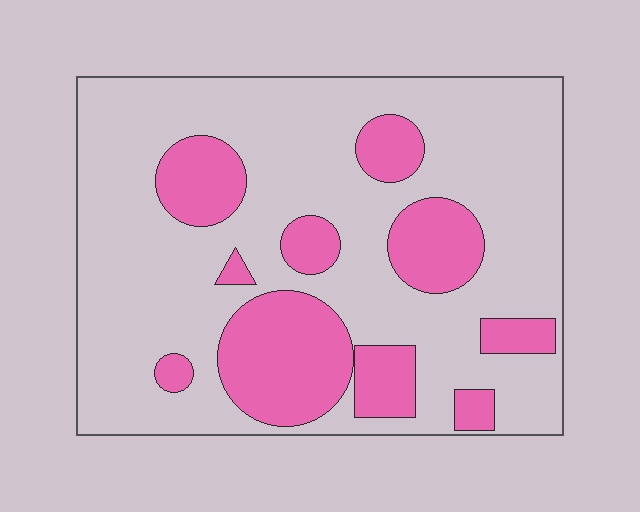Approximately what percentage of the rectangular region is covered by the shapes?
Approximately 25%.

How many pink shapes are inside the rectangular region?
10.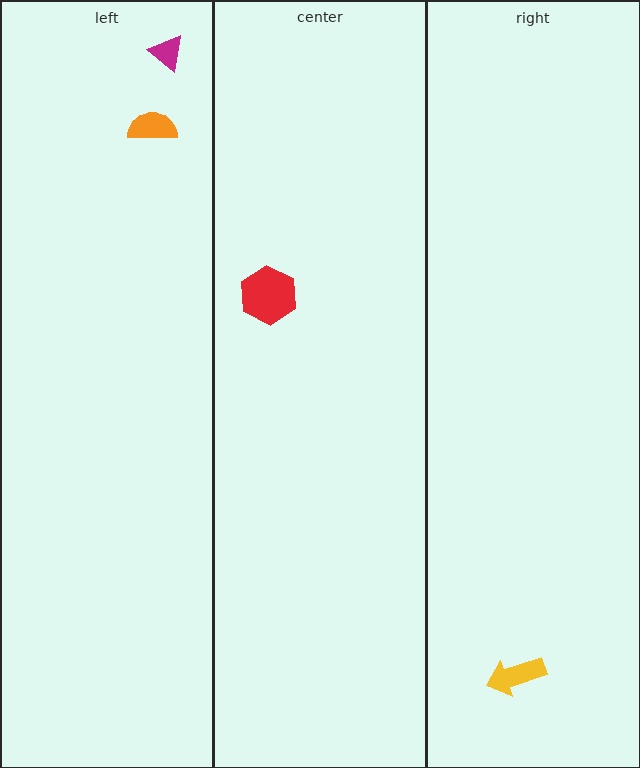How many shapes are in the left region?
2.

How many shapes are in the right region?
1.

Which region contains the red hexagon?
The center region.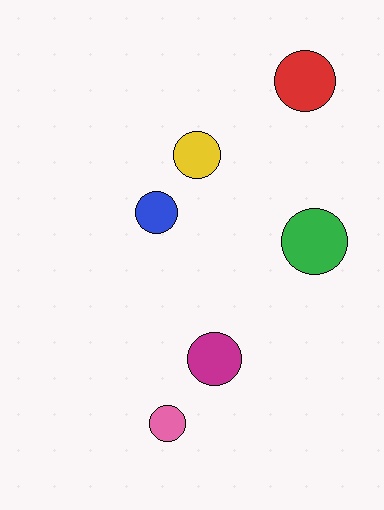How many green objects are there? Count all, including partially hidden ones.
There is 1 green object.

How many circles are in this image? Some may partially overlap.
There are 6 circles.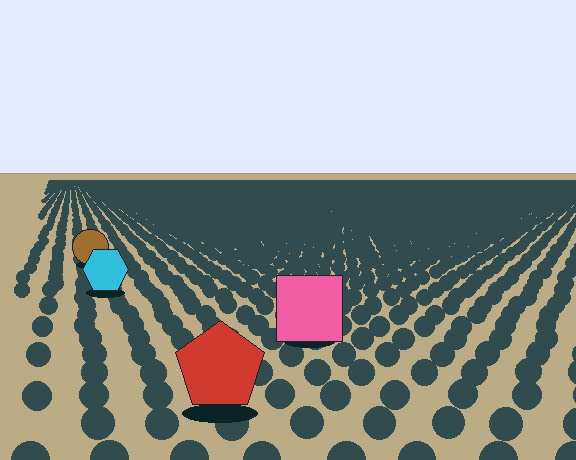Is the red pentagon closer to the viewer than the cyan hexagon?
Yes. The red pentagon is closer — you can tell from the texture gradient: the ground texture is coarser near it.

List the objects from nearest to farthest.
From nearest to farthest: the red pentagon, the pink square, the cyan hexagon, the brown circle.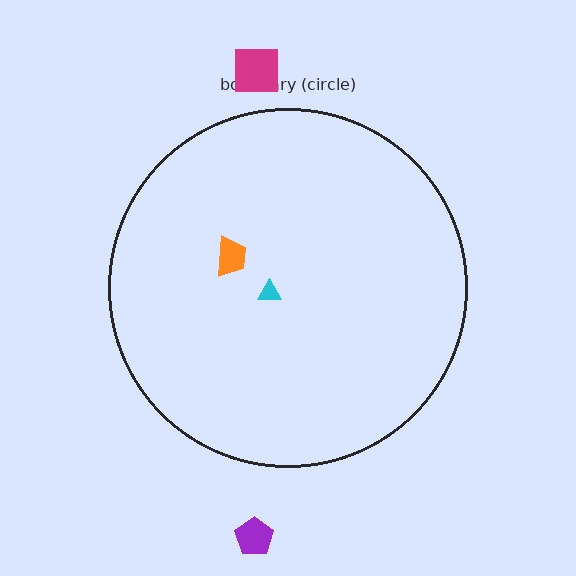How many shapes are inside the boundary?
2 inside, 2 outside.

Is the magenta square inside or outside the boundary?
Outside.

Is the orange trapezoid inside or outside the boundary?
Inside.